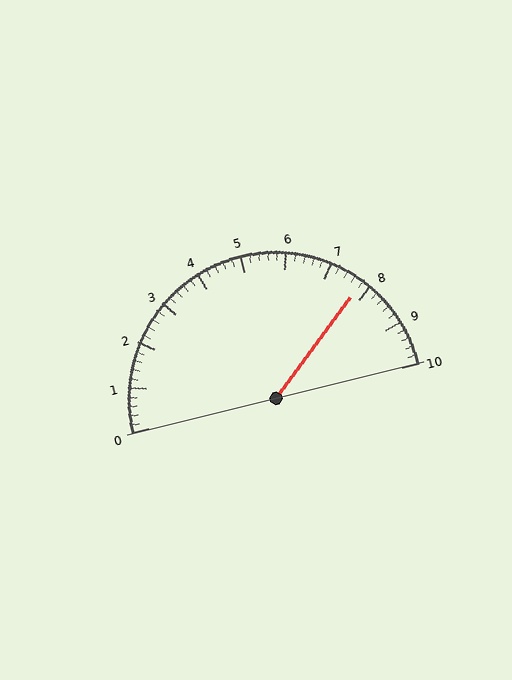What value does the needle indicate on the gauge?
The needle indicates approximately 7.8.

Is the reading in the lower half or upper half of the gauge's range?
The reading is in the upper half of the range (0 to 10).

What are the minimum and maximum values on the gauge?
The gauge ranges from 0 to 10.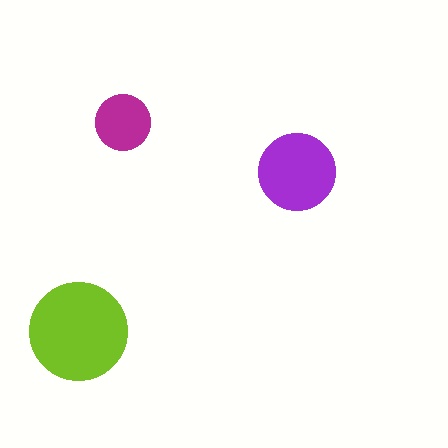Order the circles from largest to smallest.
the lime one, the purple one, the magenta one.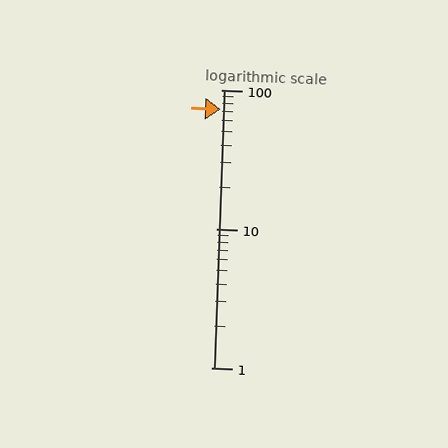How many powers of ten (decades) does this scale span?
The scale spans 2 decades, from 1 to 100.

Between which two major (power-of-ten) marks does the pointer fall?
The pointer is between 10 and 100.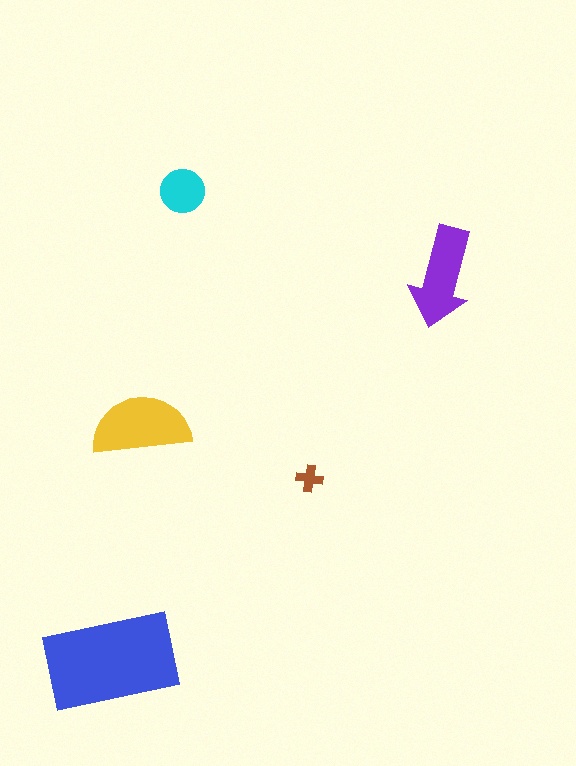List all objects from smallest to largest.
The brown cross, the cyan circle, the purple arrow, the yellow semicircle, the blue rectangle.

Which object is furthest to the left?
The blue rectangle is leftmost.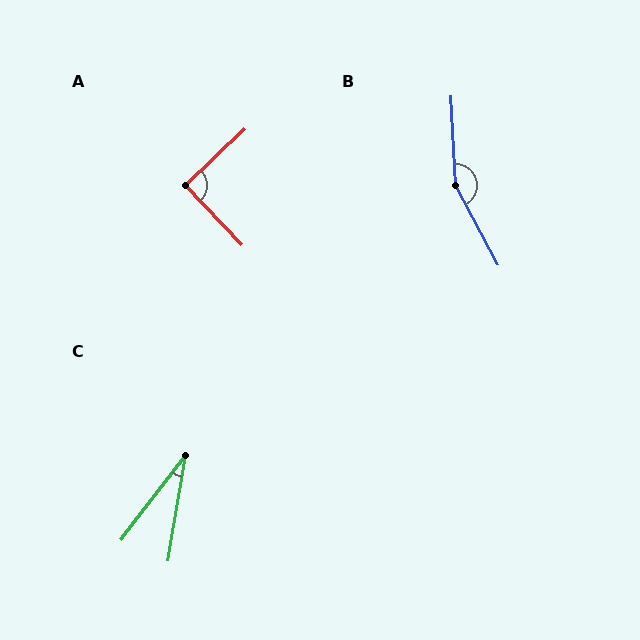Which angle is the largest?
B, at approximately 154 degrees.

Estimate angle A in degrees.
Approximately 90 degrees.